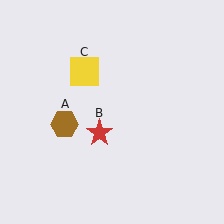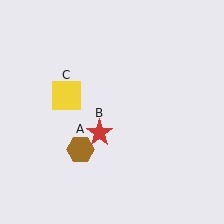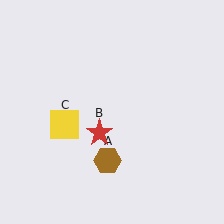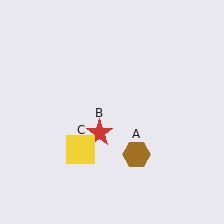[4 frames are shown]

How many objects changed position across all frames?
2 objects changed position: brown hexagon (object A), yellow square (object C).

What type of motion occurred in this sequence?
The brown hexagon (object A), yellow square (object C) rotated counterclockwise around the center of the scene.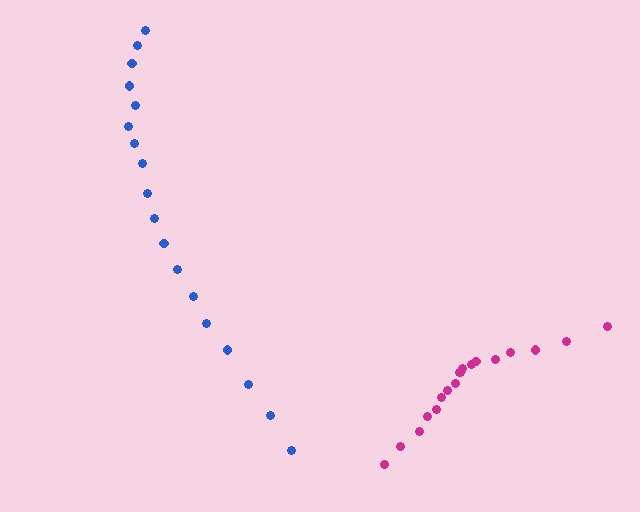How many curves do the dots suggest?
There are 2 distinct paths.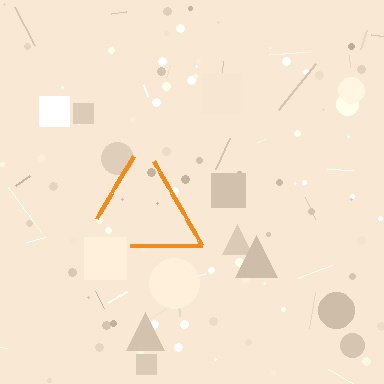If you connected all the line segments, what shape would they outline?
They would outline a triangle.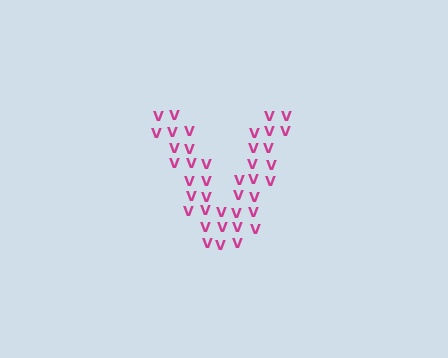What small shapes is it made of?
It is made of small letter V's.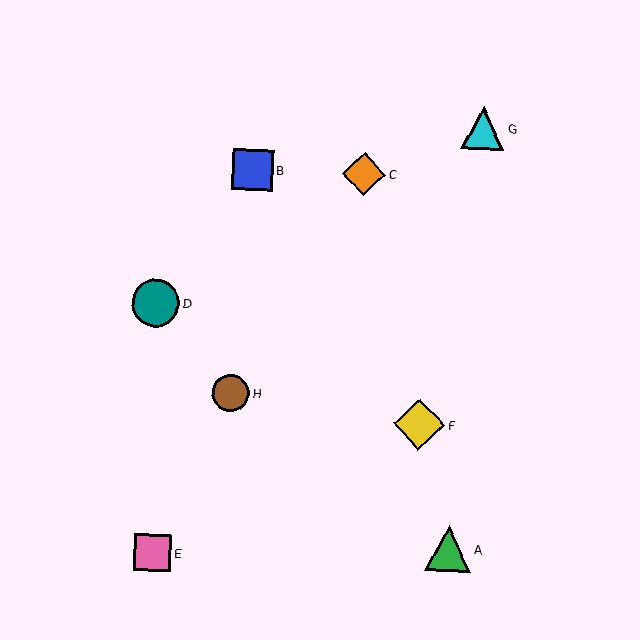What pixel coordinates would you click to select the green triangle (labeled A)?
Click at (448, 549) to select the green triangle A.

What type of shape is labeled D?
Shape D is a teal circle.